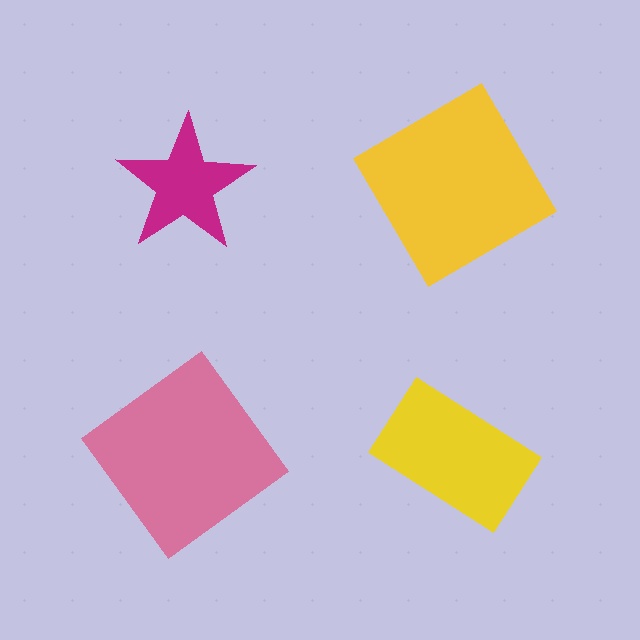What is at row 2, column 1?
A pink diamond.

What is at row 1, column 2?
A yellow diamond.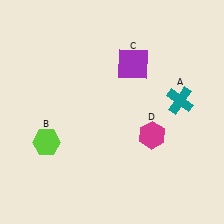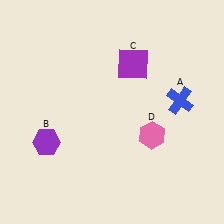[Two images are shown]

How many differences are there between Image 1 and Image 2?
There are 3 differences between the two images.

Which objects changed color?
A changed from teal to blue. B changed from lime to purple. D changed from magenta to pink.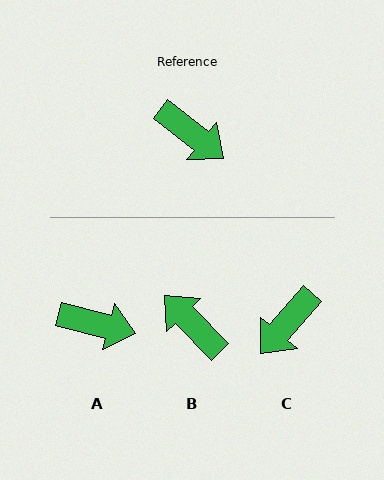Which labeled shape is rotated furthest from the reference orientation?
B, about 172 degrees away.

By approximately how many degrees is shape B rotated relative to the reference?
Approximately 172 degrees counter-clockwise.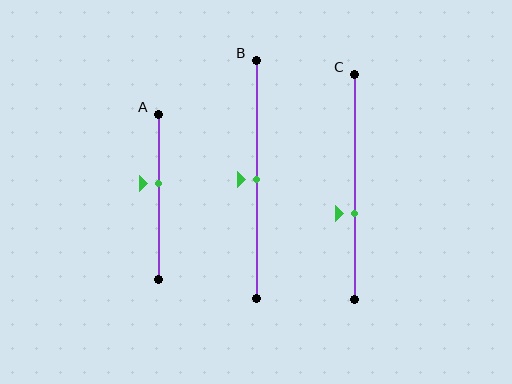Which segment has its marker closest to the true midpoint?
Segment B has its marker closest to the true midpoint.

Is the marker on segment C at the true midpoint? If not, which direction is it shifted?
No, the marker on segment C is shifted downward by about 12% of the segment length.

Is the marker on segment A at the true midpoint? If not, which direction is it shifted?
No, the marker on segment A is shifted upward by about 8% of the segment length.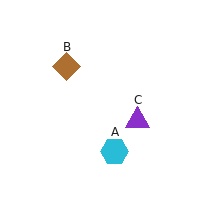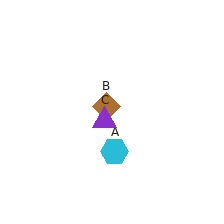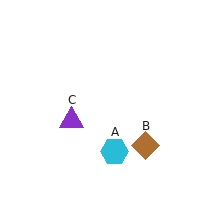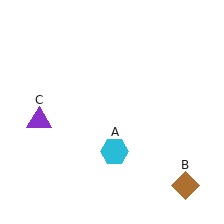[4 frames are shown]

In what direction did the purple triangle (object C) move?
The purple triangle (object C) moved left.